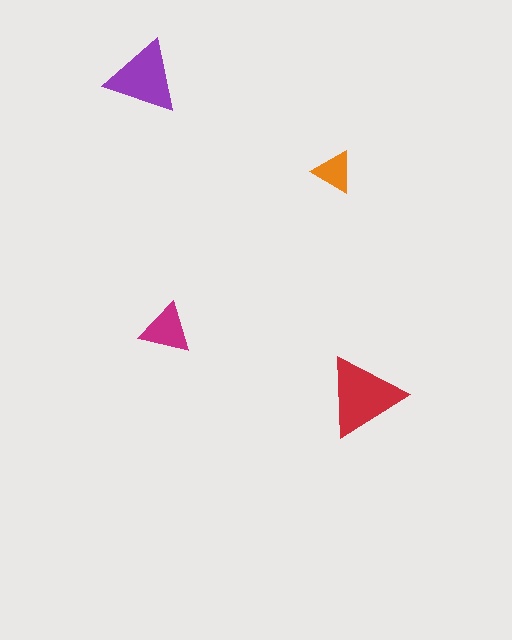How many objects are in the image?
There are 4 objects in the image.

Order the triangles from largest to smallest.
the red one, the purple one, the magenta one, the orange one.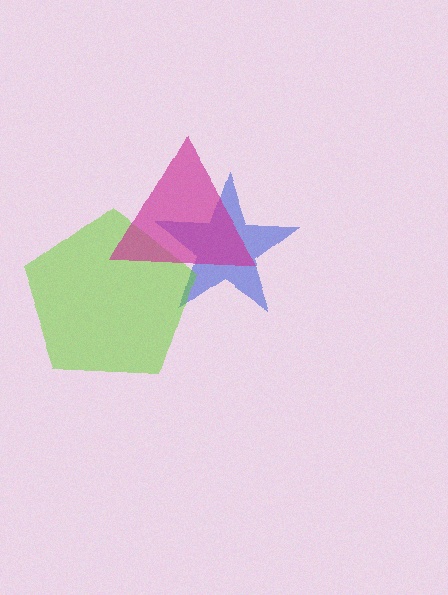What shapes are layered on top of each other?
The layered shapes are: a blue star, a lime pentagon, a magenta triangle.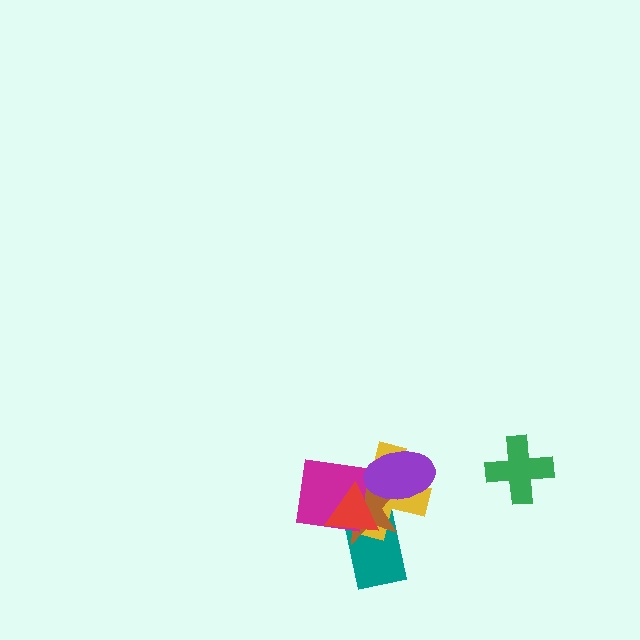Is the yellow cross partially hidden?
Yes, it is partially covered by another shape.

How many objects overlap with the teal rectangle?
4 objects overlap with the teal rectangle.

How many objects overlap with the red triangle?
5 objects overlap with the red triangle.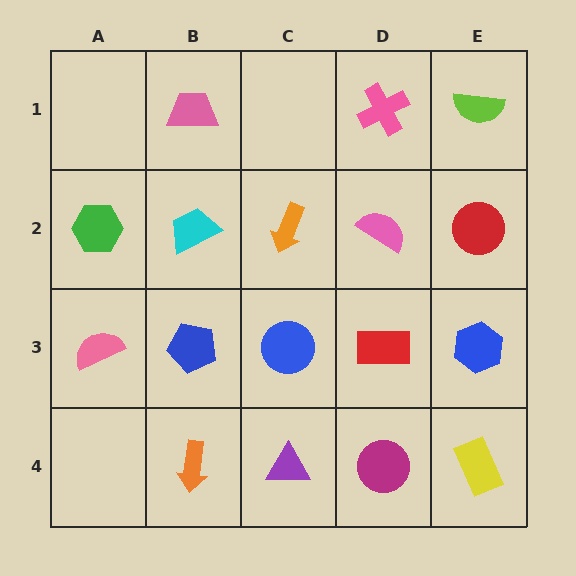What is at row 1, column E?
A lime semicircle.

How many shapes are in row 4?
4 shapes.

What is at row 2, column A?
A green hexagon.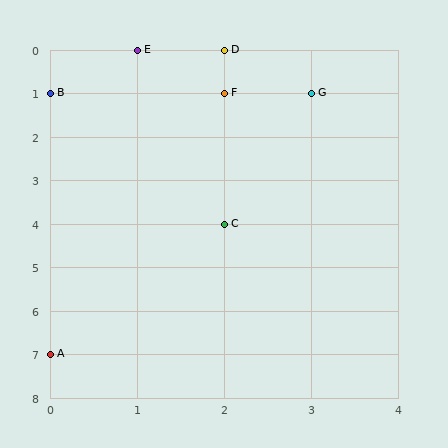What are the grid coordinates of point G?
Point G is at grid coordinates (3, 1).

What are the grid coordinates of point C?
Point C is at grid coordinates (2, 4).